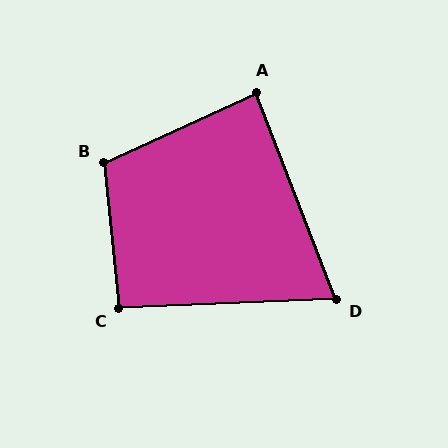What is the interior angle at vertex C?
Approximately 93 degrees (approximately right).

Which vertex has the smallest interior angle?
D, at approximately 71 degrees.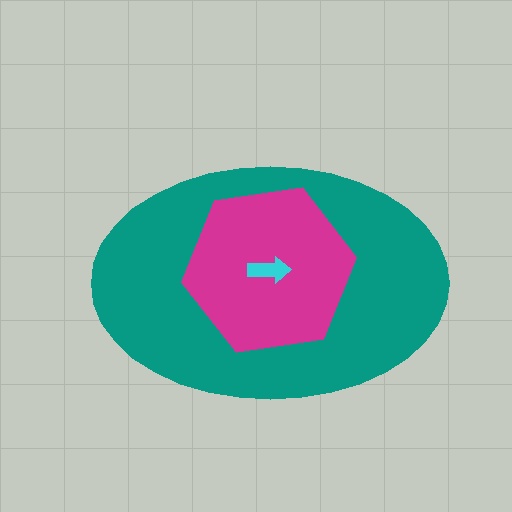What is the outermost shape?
The teal ellipse.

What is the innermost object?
The cyan arrow.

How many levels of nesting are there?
3.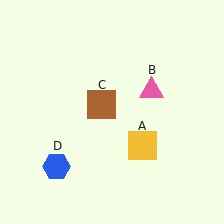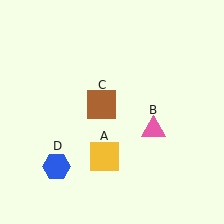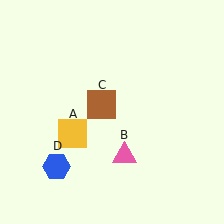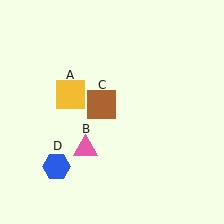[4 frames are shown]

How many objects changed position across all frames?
2 objects changed position: yellow square (object A), pink triangle (object B).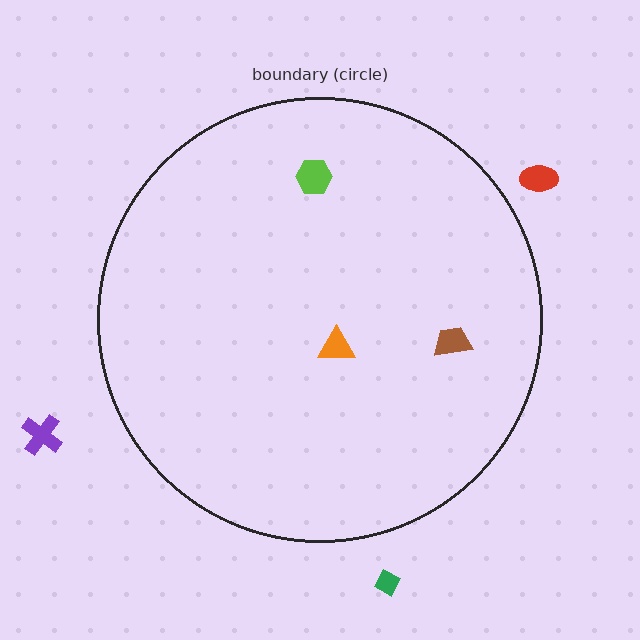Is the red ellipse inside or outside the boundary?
Outside.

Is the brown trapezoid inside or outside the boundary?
Inside.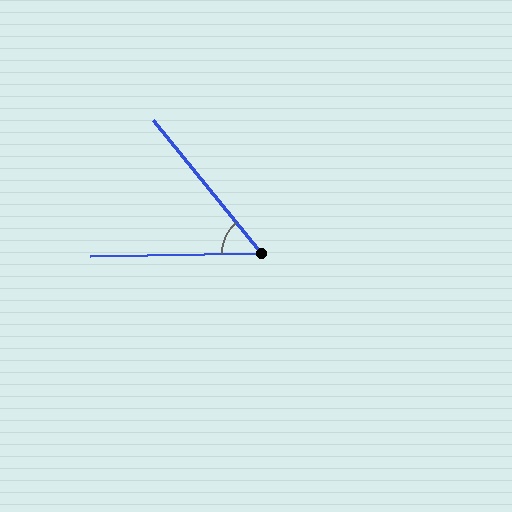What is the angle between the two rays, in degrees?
Approximately 52 degrees.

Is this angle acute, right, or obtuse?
It is acute.